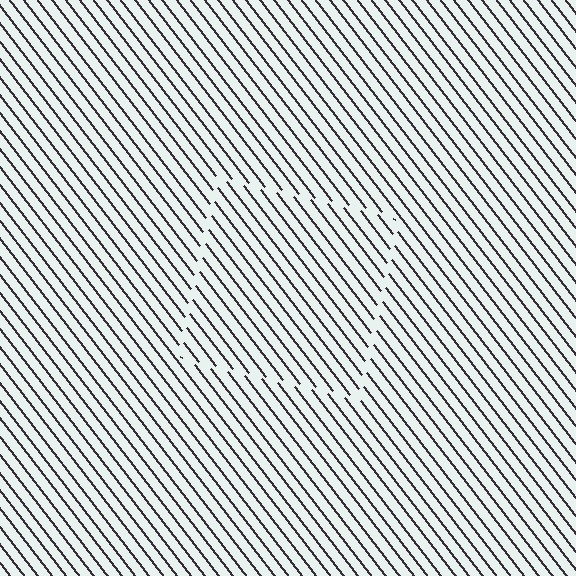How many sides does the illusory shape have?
4 sides — the line-ends trace a square.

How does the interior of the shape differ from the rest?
The interior of the shape contains the same grating, shifted by half a period — the contour is defined by the phase discontinuity where line-ends from the inner and outer gratings abut.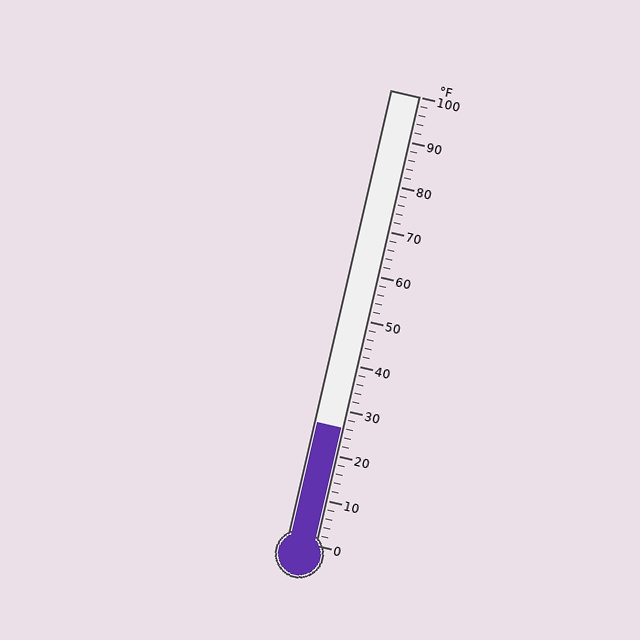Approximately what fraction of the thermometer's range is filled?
The thermometer is filled to approximately 25% of its range.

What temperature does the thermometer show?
The thermometer shows approximately 26°F.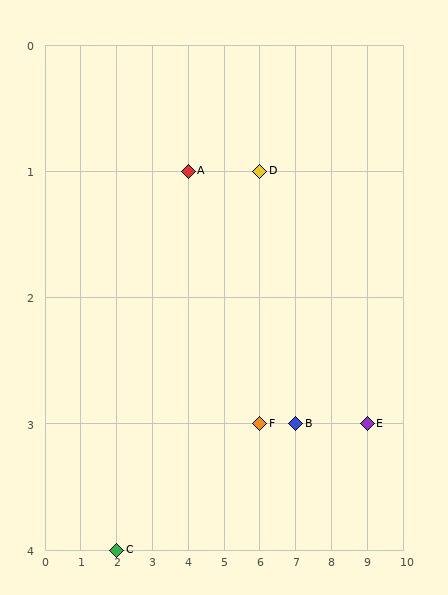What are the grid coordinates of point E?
Point E is at grid coordinates (9, 3).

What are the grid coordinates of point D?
Point D is at grid coordinates (6, 1).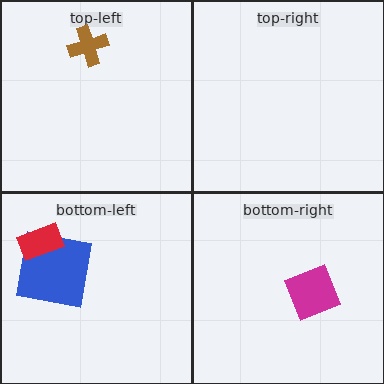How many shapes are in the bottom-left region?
2.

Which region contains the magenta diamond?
The bottom-right region.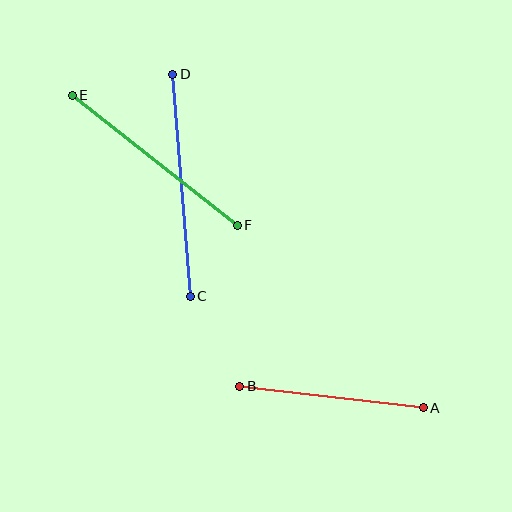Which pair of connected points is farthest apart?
Points C and D are farthest apart.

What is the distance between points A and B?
The distance is approximately 184 pixels.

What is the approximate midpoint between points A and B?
The midpoint is at approximately (331, 397) pixels.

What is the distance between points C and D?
The distance is approximately 222 pixels.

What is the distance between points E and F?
The distance is approximately 210 pixels.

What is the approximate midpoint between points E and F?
The midpoint is at approximately (155, 160) pixels.